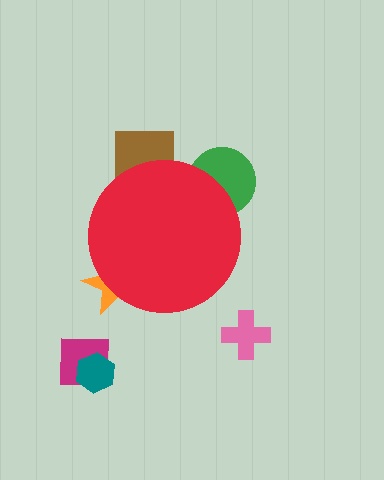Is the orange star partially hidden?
Yes, the orange star is partially hidden behind the red circle.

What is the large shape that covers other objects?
A red circle.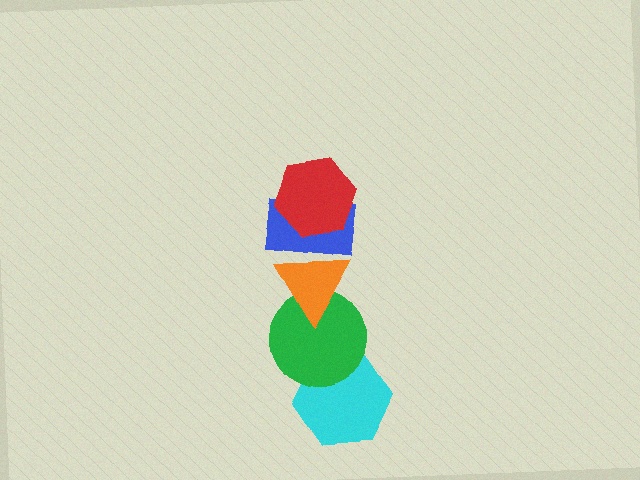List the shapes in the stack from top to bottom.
From top to bottom: the red hexagon, the blue rectangle, the orange triangle, the green circle, the cyan hexagon.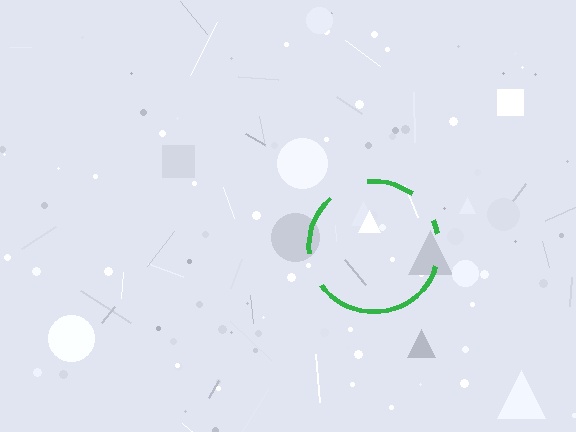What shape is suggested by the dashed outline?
The dashed outline suggests a circle.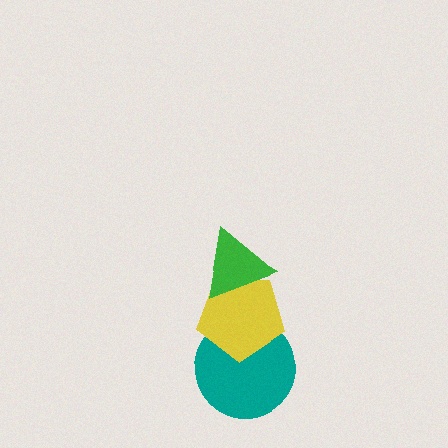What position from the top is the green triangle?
The green triangle is 1st from the top.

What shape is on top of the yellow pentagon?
The green triangle is on top of the yellow pentagon.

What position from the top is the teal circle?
The teal circle is 3rd from the top.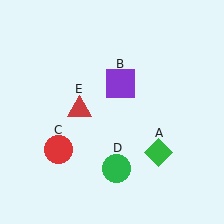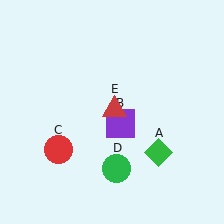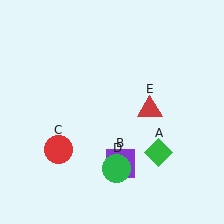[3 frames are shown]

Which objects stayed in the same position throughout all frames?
Green diamond (object A) and red circle (object C) and green circle (object D) remained stationary.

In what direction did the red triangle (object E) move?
The red triangle (object E) moved right.